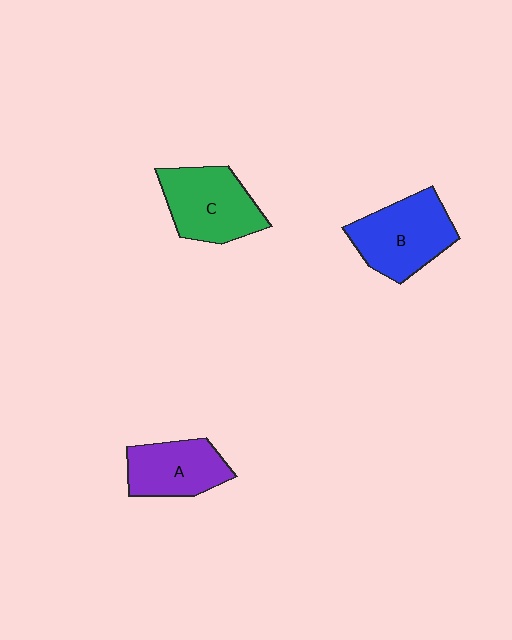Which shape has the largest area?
Shape B (blue).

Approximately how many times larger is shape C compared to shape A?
Approximately 1.2 times.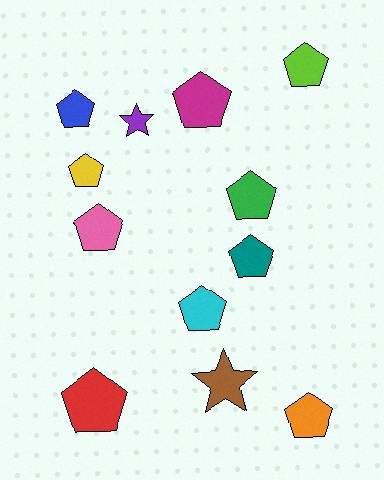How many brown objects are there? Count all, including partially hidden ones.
There is 1 brown object.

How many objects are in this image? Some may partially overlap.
There are 12 objects.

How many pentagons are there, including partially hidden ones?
There are 10 pentagons.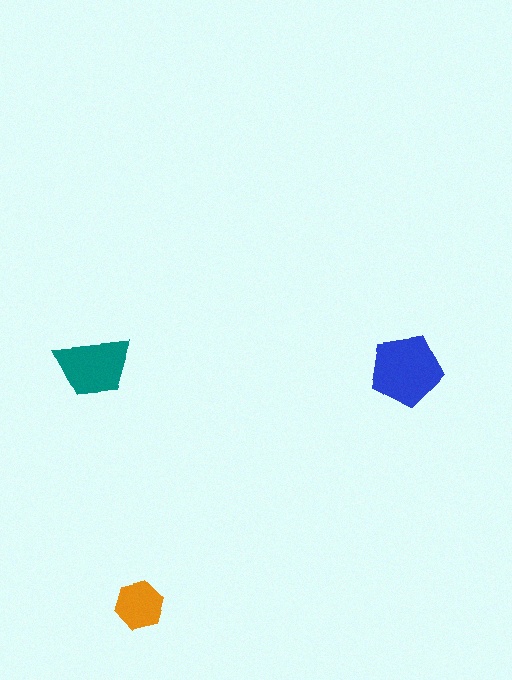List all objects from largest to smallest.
The blue pentagon, the teal trapezoid, the orange hexagon.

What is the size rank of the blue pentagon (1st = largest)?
1st.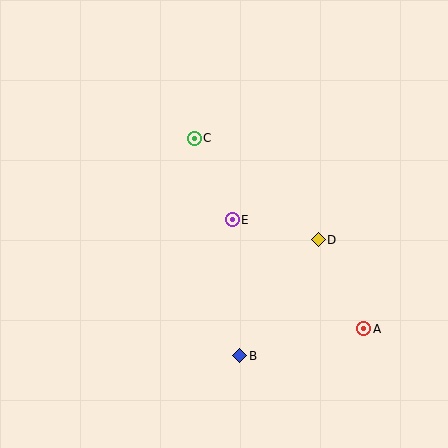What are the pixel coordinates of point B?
Point B is at (240, 356).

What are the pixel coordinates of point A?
Point A is at (364, 329).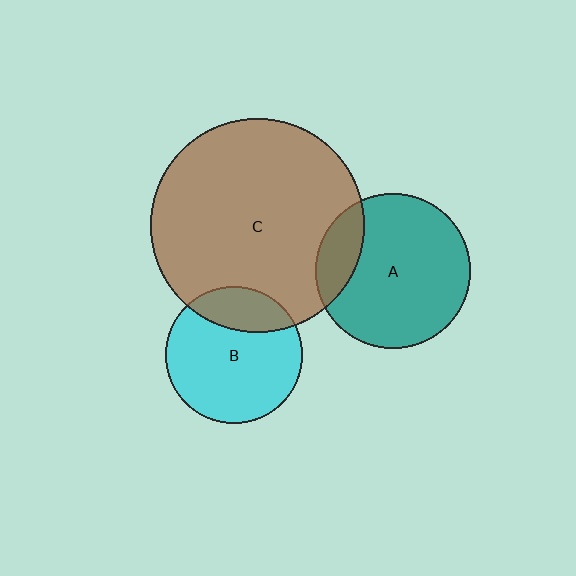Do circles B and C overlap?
Yes.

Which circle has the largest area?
Circle C (brown).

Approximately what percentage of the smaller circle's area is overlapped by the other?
Approximately 25%.